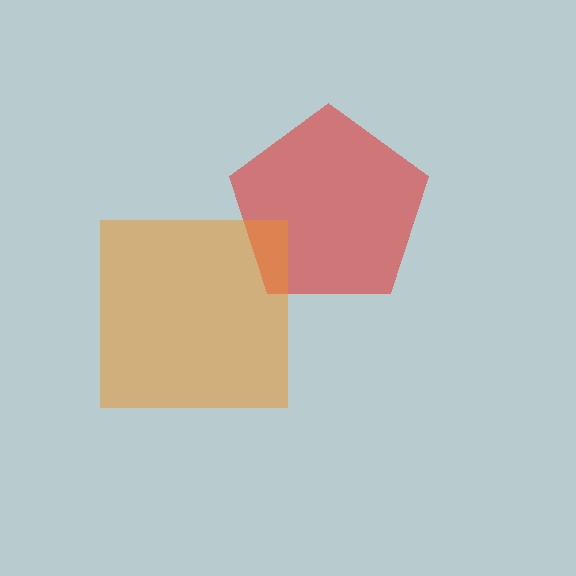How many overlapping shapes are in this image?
There are 2 overlapping shapes in the image.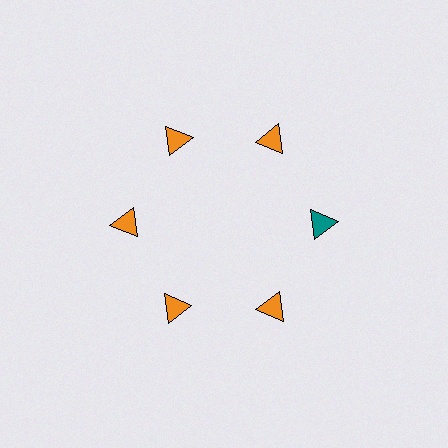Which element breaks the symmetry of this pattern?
The teal triangle at roughly the 3 o'clock position breaks the symmetry. All other shapes are orange triangles.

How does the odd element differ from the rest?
It has a different color: teal instead of orange.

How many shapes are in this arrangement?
There are 6 shapes arranged in a ring pattern.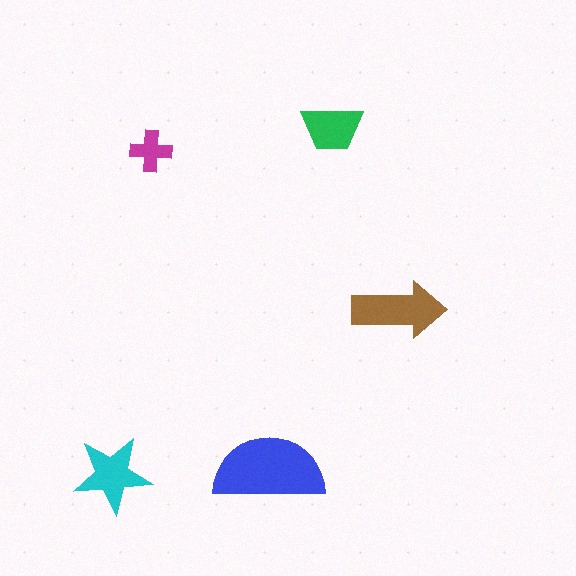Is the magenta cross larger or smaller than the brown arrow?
Smaller.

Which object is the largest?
The blue semicircle.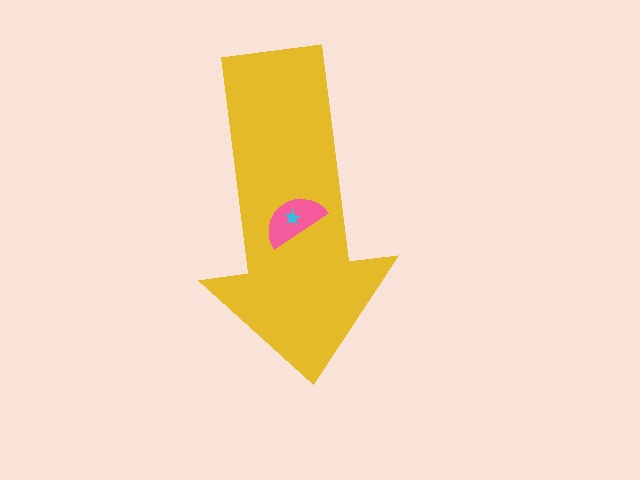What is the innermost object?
The cyan star.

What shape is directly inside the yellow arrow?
The pink semicircle.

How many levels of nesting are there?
3.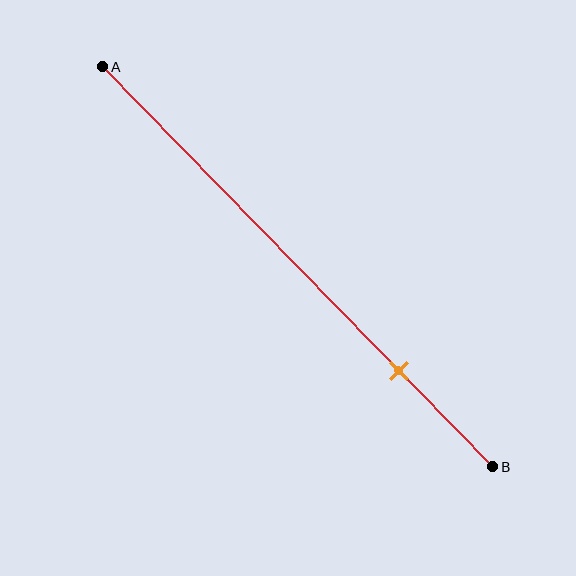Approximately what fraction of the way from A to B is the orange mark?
The orange mark is approximately 75% of the way from A to B.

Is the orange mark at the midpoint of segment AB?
No, the mark is at about 75% from A, not at the 50% midpoint.